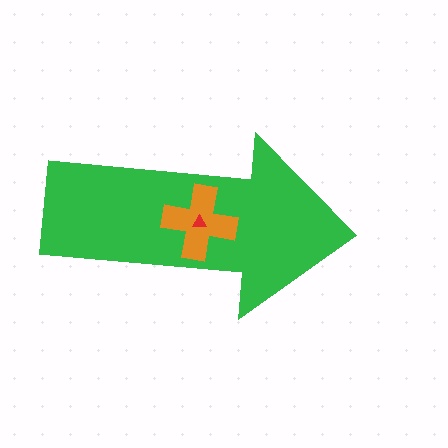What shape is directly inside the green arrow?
The orange cross.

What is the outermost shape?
The green arrow.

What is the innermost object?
The red triangle.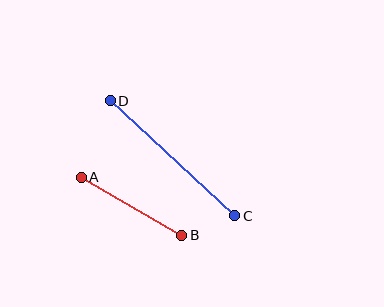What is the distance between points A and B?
The distance is approximately 116 pixels.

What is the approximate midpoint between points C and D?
The midpoint is at approximately (172, 158) pixels.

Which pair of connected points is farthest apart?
Points C and D are farthest apart.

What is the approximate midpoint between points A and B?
The midpoint is at approximately (132, 206) pixels.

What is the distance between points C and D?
The distance is approximately 169 pixels.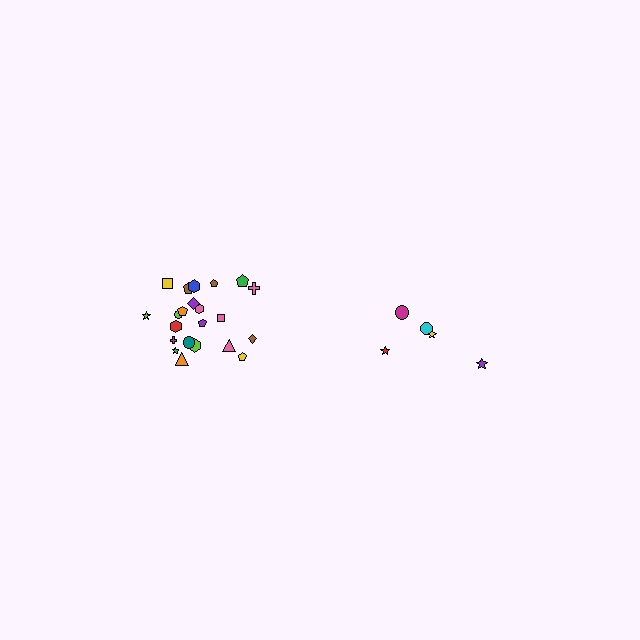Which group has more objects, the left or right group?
The left group.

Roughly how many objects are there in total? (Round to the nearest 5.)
Roughly 25 objects in total.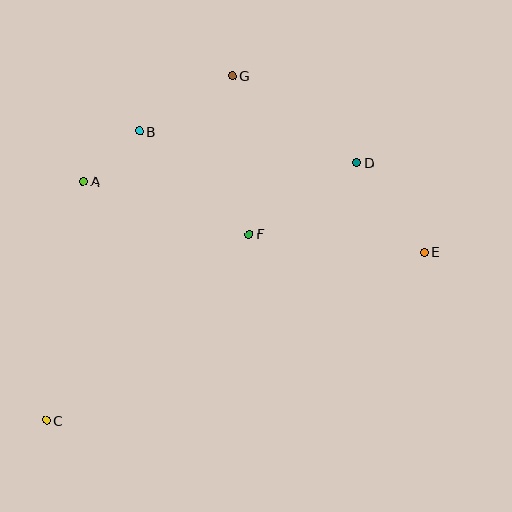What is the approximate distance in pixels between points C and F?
The distance between C and F is approximately 275 pixels.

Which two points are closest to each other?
Points A and B are closest to each other.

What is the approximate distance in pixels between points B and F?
The distance between B and F is approximately 151 pixels.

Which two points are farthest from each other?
Points C and E are farthest from each other.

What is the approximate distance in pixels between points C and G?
The distance between C and G is approximately 391 pixels.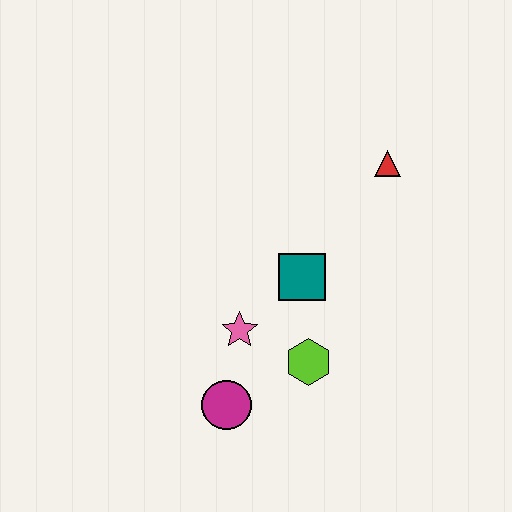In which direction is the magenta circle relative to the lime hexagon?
The magenta circle is to the left of the lime hexagon.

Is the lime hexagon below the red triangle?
Yes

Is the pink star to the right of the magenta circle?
Yes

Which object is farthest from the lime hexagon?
The red triangle is farthest from the lime hexagon.